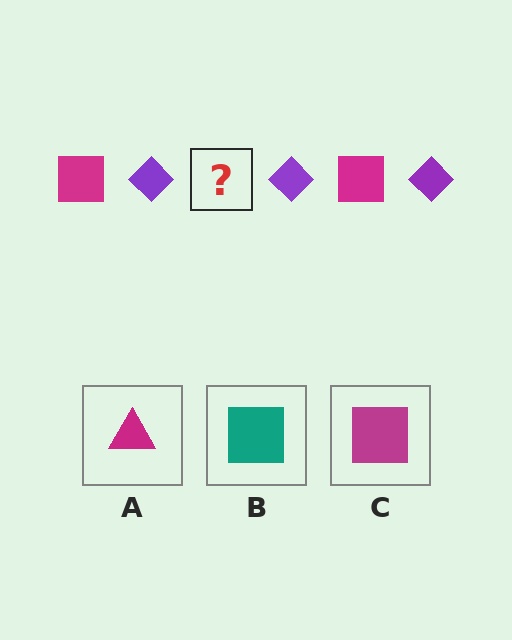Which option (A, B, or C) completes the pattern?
C.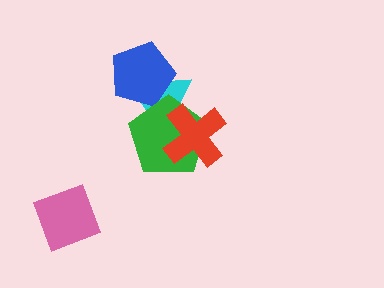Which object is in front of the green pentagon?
The red cross is in front of the green pentagon.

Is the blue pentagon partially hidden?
Yes, it is partially covered by another shape.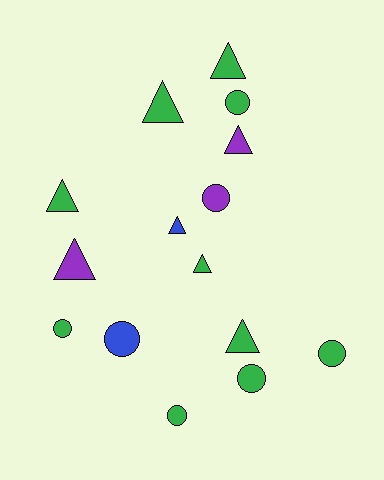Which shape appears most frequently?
Triangle, with 8 objects.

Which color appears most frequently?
Green, with 10 objects.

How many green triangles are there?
There are 5 green triangles.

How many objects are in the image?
There are 15 objects.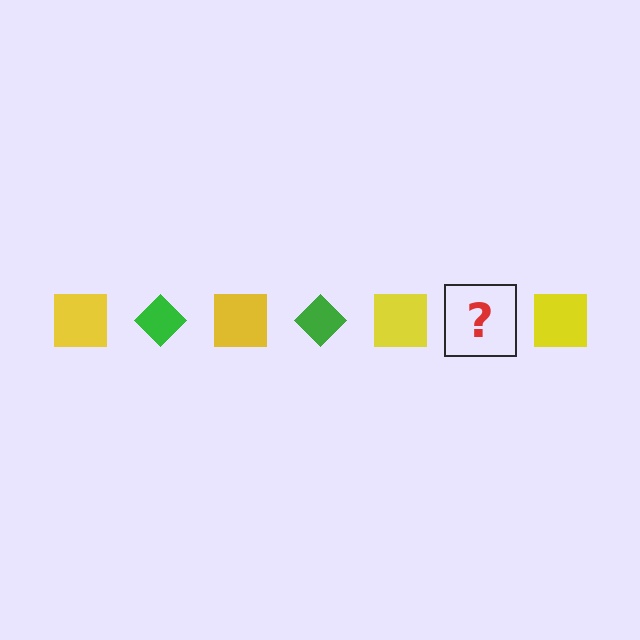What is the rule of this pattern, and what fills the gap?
The rule is that the pattern alternates between yellow square and green diamond. The gap should be filled with a green diamond.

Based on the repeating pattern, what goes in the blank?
The blank should be a green diamond.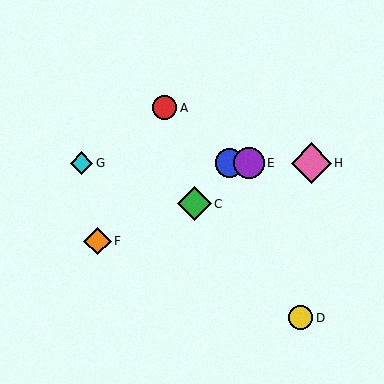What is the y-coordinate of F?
Object F is at y≈241.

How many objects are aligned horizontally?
4 objects (B, E, G, H) are aligned horizontally.